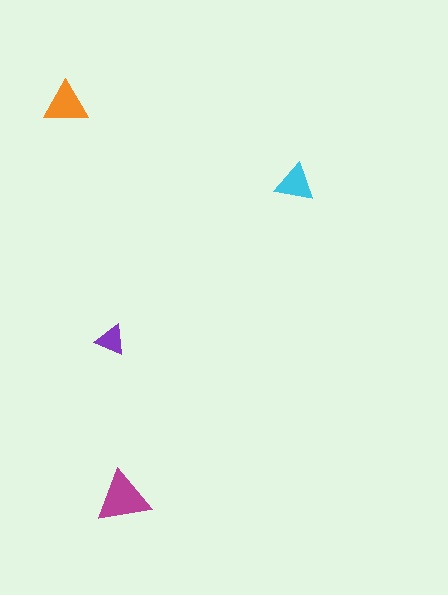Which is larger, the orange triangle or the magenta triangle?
The magenta one.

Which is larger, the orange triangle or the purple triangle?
The orange one.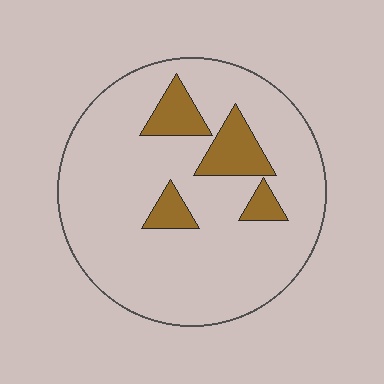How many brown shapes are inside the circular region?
4.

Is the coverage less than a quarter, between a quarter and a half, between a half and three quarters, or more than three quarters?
Less than a quarter.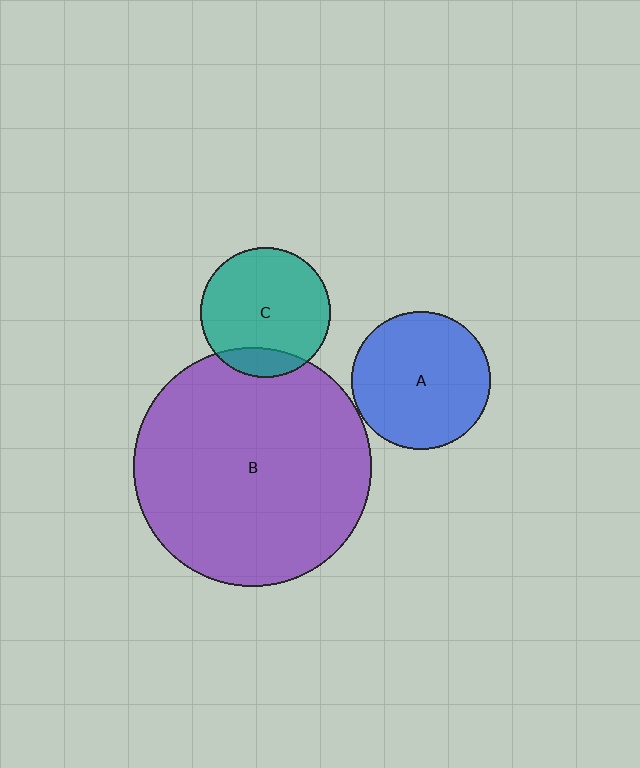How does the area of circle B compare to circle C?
Approximately 3.4 times.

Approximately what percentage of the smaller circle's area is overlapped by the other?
Approximately 15%.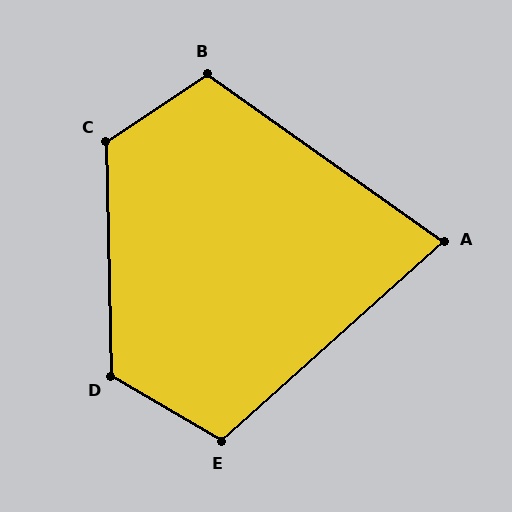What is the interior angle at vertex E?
Approximately 108 degrees (obtuse).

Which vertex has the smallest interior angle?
A, at approximately 77 degrees.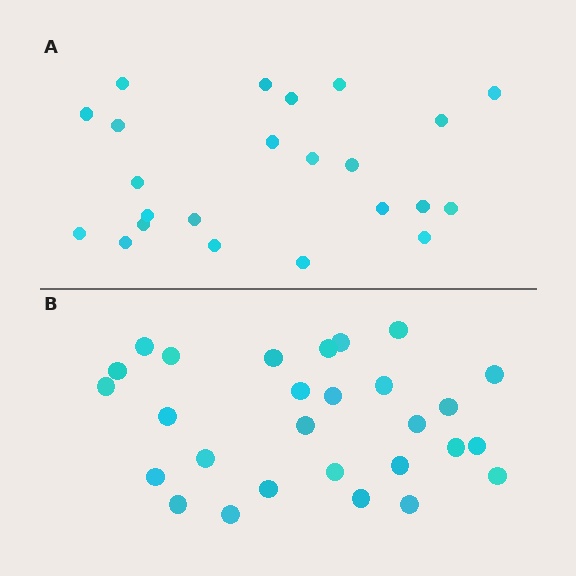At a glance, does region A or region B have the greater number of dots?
Region B (the bottom region) has more dots.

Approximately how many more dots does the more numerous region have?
Region B has about 5 more dots than region A.